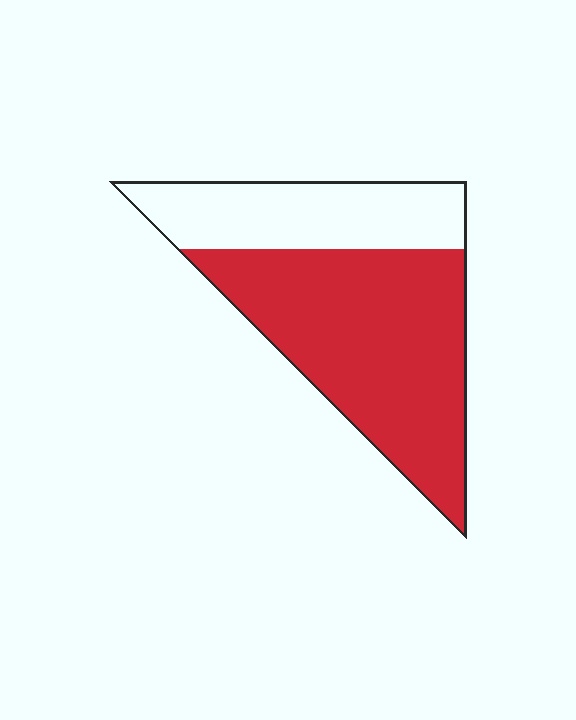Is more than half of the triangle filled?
Yes.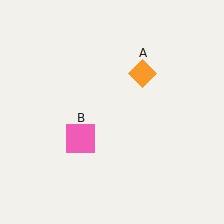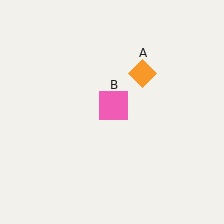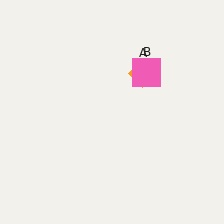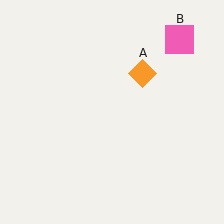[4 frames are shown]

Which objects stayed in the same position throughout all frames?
Orange diamond (object A) remained stationary.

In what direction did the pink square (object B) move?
The pink square (object B) moved up and to the right.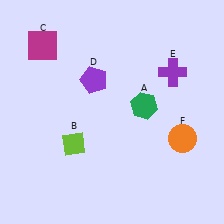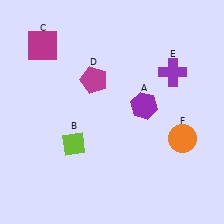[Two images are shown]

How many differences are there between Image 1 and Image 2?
There are 2 differences between the two images.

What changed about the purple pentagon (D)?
In Image 1, D is purple. In Image 2, it changed to magenta.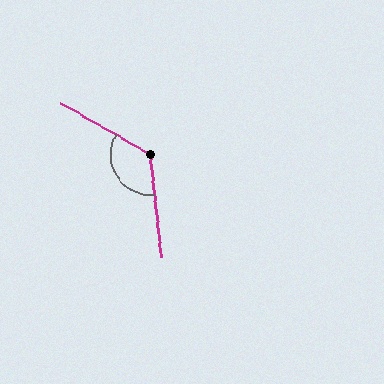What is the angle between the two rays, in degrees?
Approximately 126 degrees.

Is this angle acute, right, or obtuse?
It is obtuse.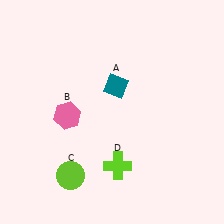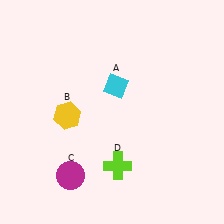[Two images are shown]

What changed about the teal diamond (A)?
In Image 1, A is teal. In Image 2, it changed to cyan.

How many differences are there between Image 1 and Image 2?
There are 3 differences between the two images.